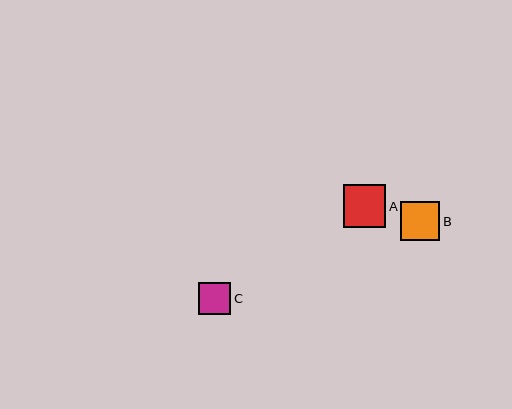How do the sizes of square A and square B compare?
Square A and square B are approximately the same size.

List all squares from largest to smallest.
From largest to smallest: A, B, C.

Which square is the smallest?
Square C is the smallest with a size of approximately 32 pixels.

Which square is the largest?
Square A is the largest with a size of approximately 43 pixels.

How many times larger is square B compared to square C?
Square B is approximately 1.2 times the size of square C.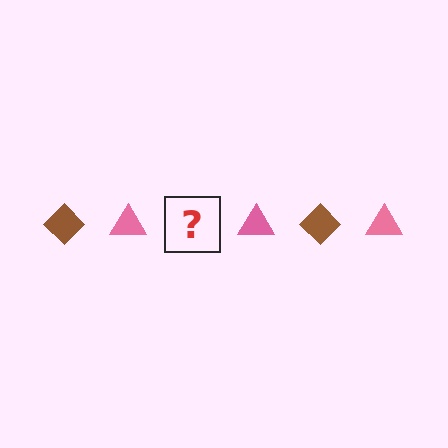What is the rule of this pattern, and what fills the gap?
The rule is that the pattern alternates between brown diamond and pink triangle. The gap should be filled with a brown diamond.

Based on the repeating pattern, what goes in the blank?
The blank should be a brown diamond.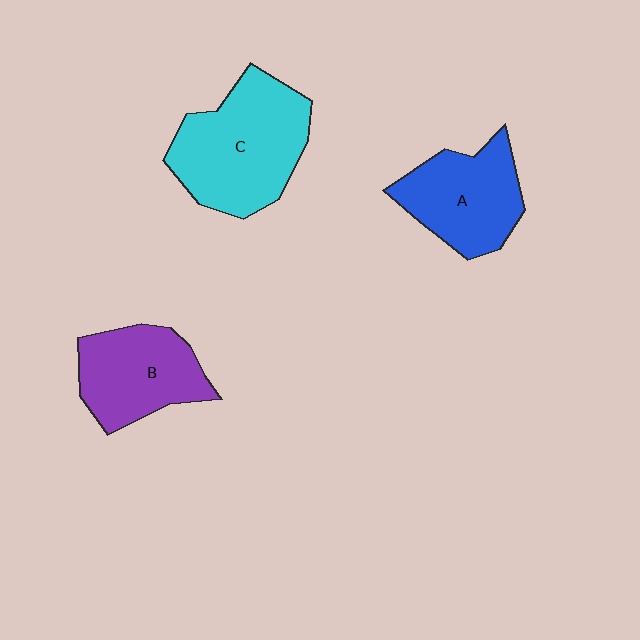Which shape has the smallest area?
Shape B (purple).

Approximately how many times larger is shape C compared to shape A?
Approximately 1.3 times.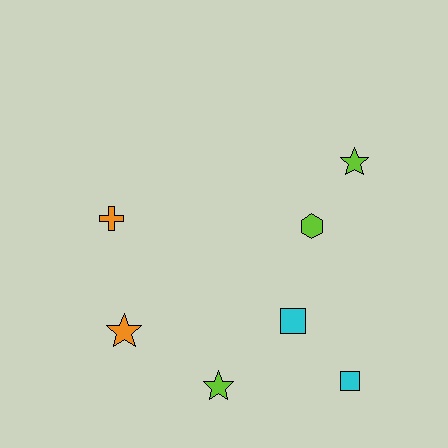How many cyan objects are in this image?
There are 2 cyan objects.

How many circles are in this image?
There are no circles.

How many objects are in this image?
There are 7 objects.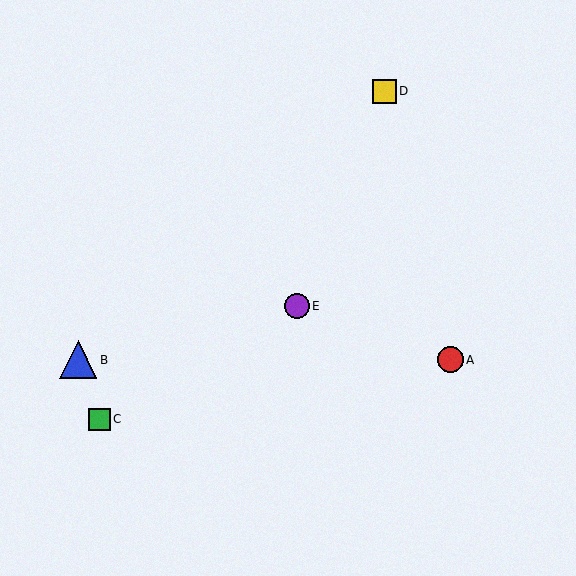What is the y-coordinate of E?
Object E is at y≈306.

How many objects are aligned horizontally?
2 objects (A, B) are aligned horizontally.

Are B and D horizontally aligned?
No, B is at y≈360 and D is at y≈91.